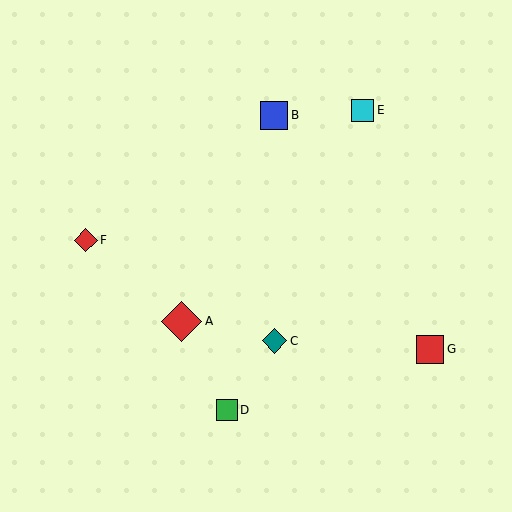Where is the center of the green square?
The center of the green square is at (227, 410).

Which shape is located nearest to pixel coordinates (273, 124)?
The blue square (labeled B) at (274, 115) is nearest to that location.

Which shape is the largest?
The red diamond (labeled A) is the largest.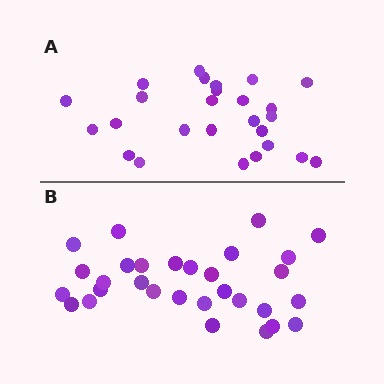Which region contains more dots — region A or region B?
Region B (the bottom region) has more dots.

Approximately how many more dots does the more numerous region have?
Region B has about 4 more dots than region A.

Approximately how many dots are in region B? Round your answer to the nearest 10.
About 30 dots.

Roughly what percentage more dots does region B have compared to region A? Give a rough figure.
About 15% more.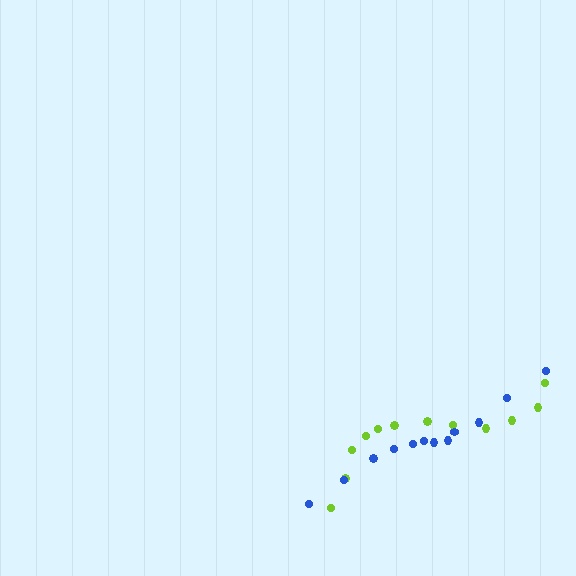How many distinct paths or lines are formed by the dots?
There are 2 distinct paths.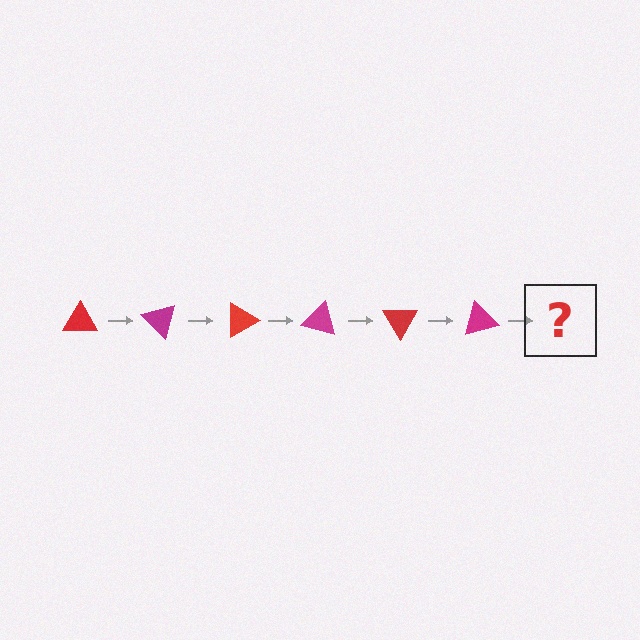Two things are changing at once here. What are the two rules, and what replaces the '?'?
The two rules are that it rotates 45 degrees each step and the color cycles through red and magenta. The '?' should be a red triangle, rotated 270 degrees from the start.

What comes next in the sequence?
The next element should be a red triangle, rotated 270 degrees from the start.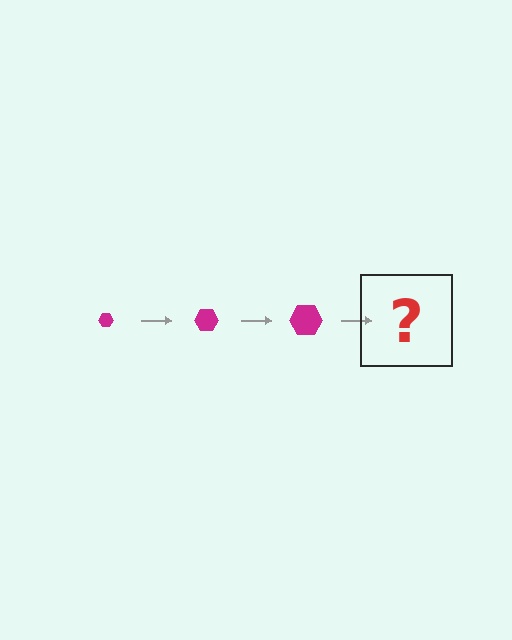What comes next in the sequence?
The next element should be a magenta hexagon, larger than the previous one.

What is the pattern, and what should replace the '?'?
The pattern is that the hexagon gets progressively larger each step. The '?' should be a magenta hexagon, larger than the previous one.